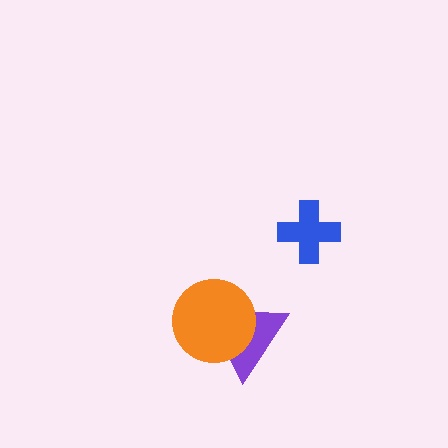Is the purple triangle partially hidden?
Yes, it is partially covered by another shape.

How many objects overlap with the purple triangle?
1 object overlaps with the purple triangle.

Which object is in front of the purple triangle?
The orange circle is in front of the purple triangle.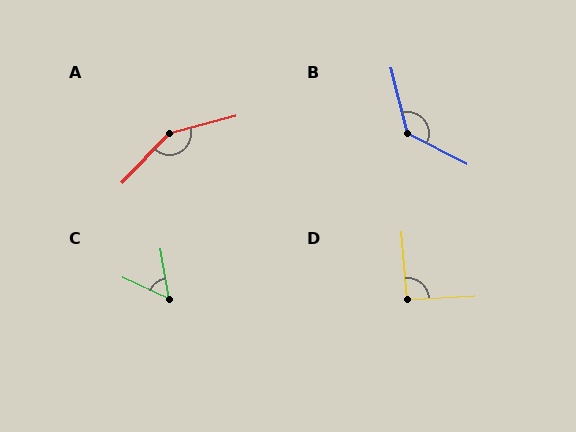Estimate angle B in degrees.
Approximately 132 degrees.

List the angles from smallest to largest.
C (56°), D (92°), B (132°), A (148°).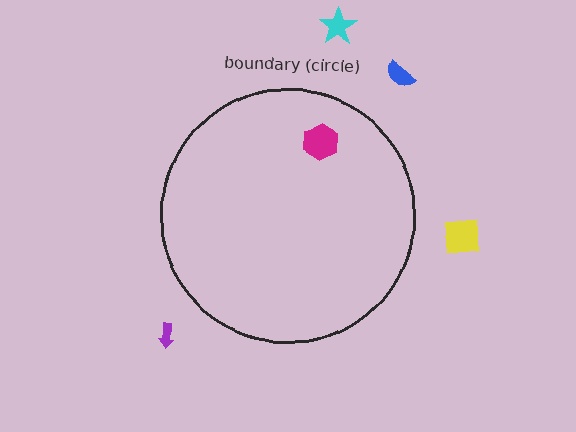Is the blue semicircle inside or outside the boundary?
Outside.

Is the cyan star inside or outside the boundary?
Outside.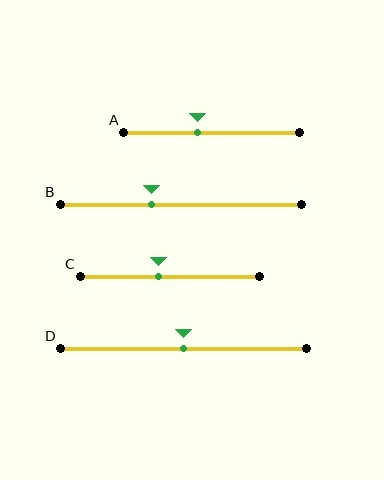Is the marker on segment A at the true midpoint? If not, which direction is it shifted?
No, the marker on segment A is shifted to the left by about 8% of the segment length.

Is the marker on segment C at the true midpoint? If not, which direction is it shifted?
No, the marker on segment C is shifted to the left by about 7% of the segment length.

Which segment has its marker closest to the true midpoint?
Segment D has its marker closest to the true midpoint.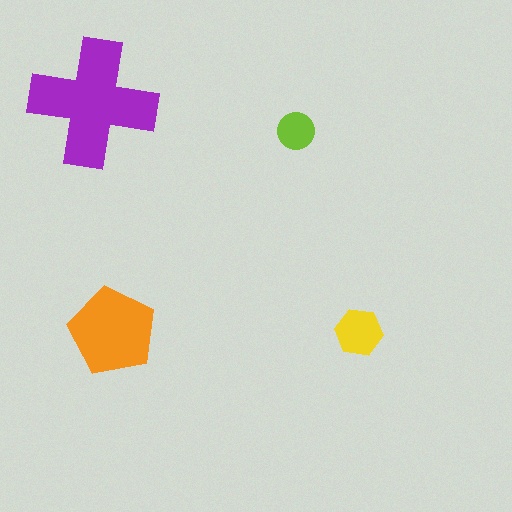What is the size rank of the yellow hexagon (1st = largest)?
3rd.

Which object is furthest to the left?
The purple cross is leftmost.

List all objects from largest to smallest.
The purple cross, the orange pentagon, the yellow hexagon, the lime circle.